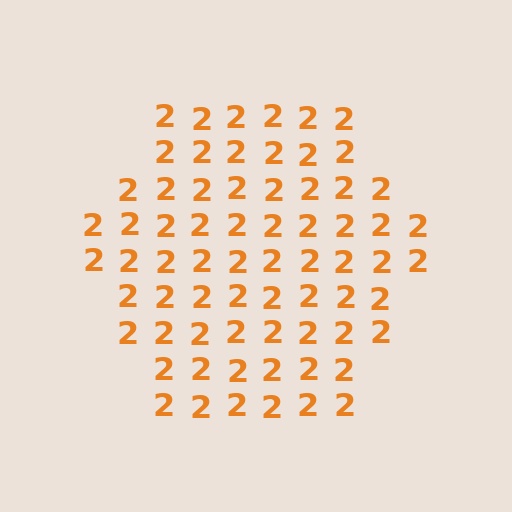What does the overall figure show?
The overall figure shows a hexagon.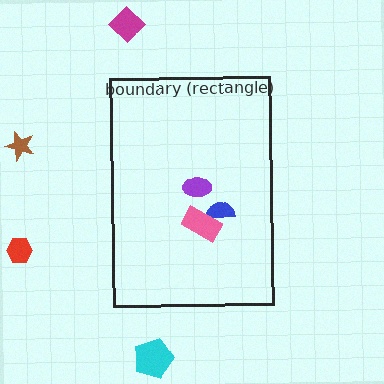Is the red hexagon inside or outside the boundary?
Outside.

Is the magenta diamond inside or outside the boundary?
Outside.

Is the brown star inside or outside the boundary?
Outside.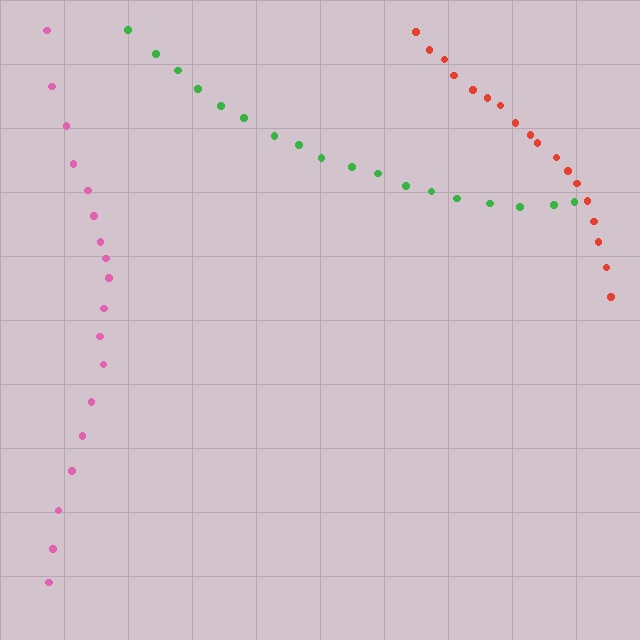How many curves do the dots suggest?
There are 3 distinct paths.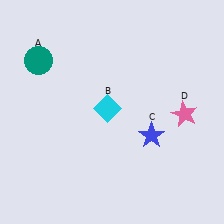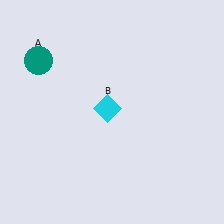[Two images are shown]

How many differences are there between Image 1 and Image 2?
There are 2 differences between the two images.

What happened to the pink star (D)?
The pink star (D) was removed in Image 2. It was in the bottom-right area of Image 1.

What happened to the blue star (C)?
The blue star (C) was removed in Image 2. It was in the bottom-right area of Image 1.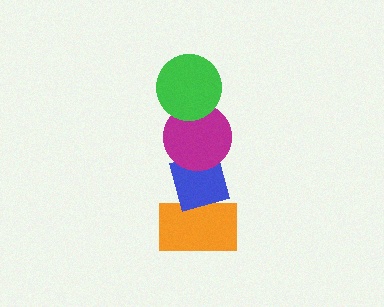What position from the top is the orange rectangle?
The orange rectangle is 4th from the top.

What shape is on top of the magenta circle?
The green circle is on top of the magenta circle.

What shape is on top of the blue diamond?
The magenta circle is on top of the blue diamond.